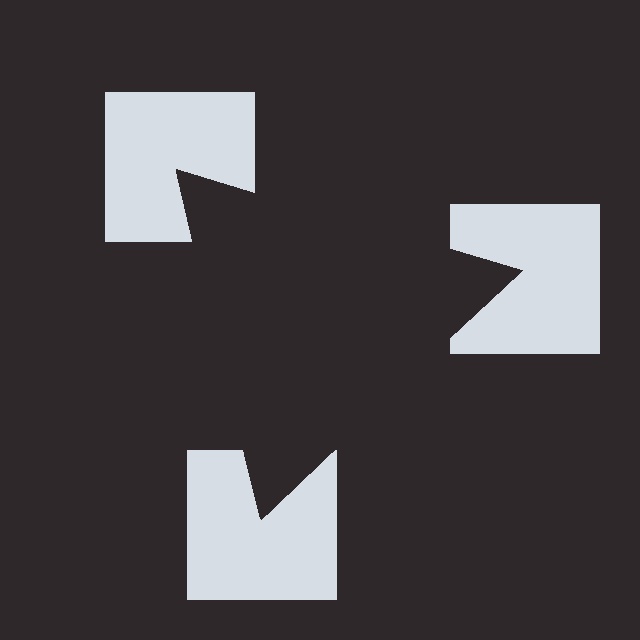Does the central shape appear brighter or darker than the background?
It typically appears slightly darker than the background, even though no actual brightness change is drawn.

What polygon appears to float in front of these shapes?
An illusory triangle — its edges are inferred from the aligned wedge cuts in the notched squares, not physically drawn.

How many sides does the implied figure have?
3 sides.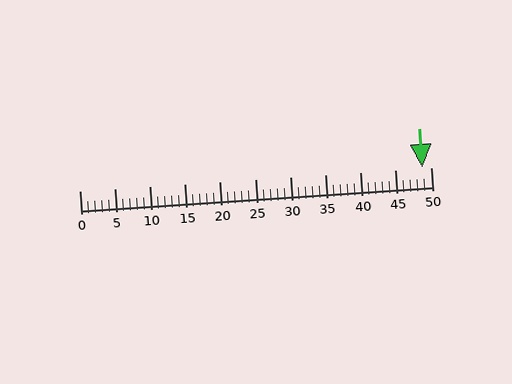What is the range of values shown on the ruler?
The ruler shows values from 0 to 50.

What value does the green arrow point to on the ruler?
The green arrow points to approximately 49.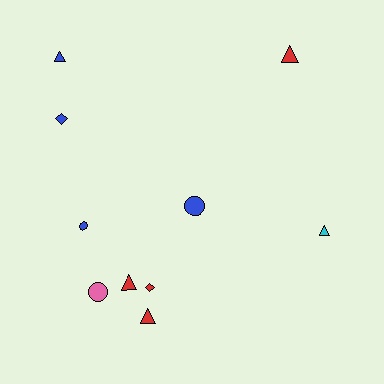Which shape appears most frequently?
Triangle, with 5 objects.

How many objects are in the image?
There are 10 objects.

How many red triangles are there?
There are 3 red triangles.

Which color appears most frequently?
Red, with 4 objects.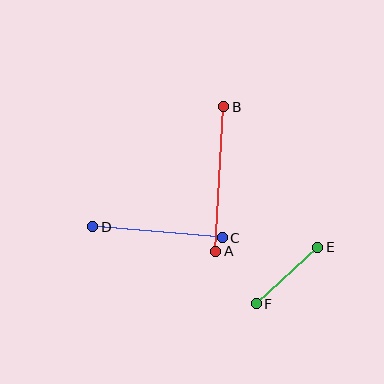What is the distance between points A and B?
The distance is approximately 145 pixels.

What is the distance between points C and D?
The distance is approximately 130 pixels.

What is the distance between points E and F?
The distance is approximately 84 pixels.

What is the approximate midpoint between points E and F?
The midpoint is at approximately (287, 276) pixels.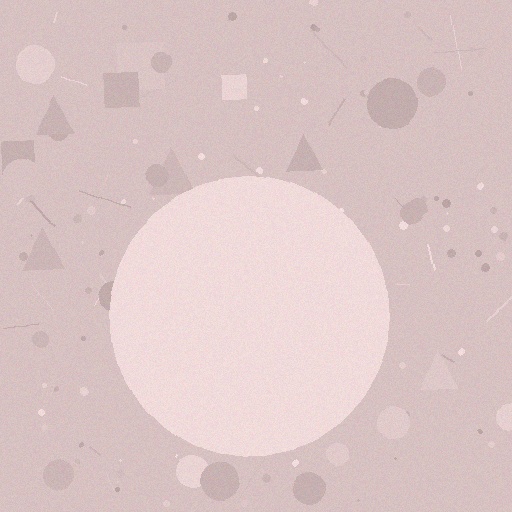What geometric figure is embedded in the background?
A circle is embedded in the background.